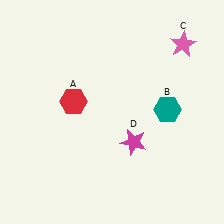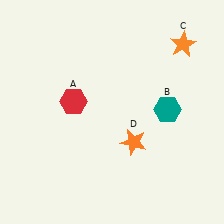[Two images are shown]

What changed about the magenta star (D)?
In Image 1, D is magenta. In Image 2, it changed to orange.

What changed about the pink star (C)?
In Image 1, C is pink. In Image 2, it changed to orange.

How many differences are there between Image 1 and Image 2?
There are 2 differences between the two images.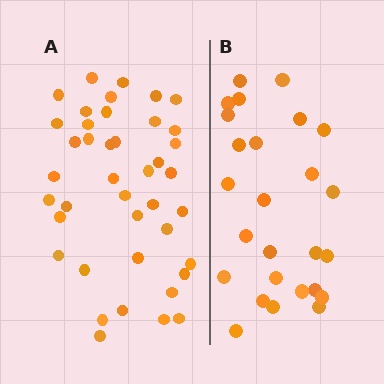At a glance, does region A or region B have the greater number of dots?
Region A (the left region) has more dots.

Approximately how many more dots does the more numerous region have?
Region A has approximately 15 more dots than region B.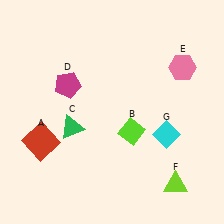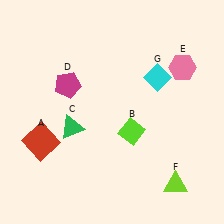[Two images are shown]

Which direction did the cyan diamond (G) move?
The cyan diamond (G) moved up.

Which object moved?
The cyan diamond (G) moved up.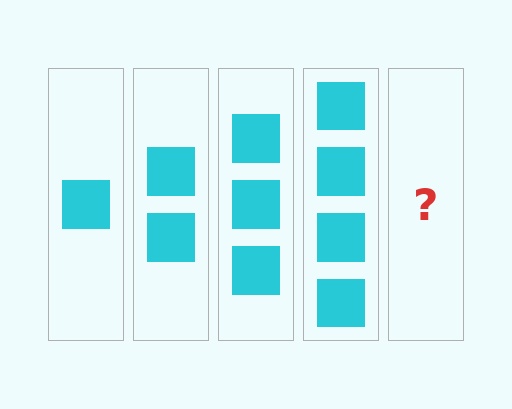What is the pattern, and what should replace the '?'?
The pattern is that each step adds one more square. The '?' should be 5 squares.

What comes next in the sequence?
The next element should be 5 squares.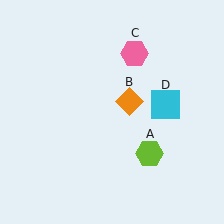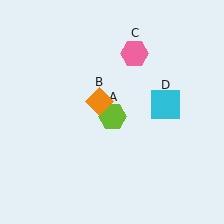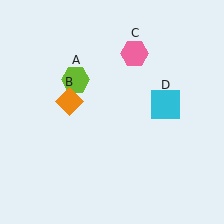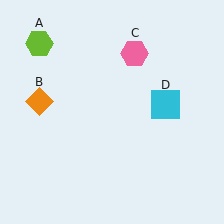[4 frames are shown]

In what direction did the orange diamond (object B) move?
The orange diamond (object B) moved left.